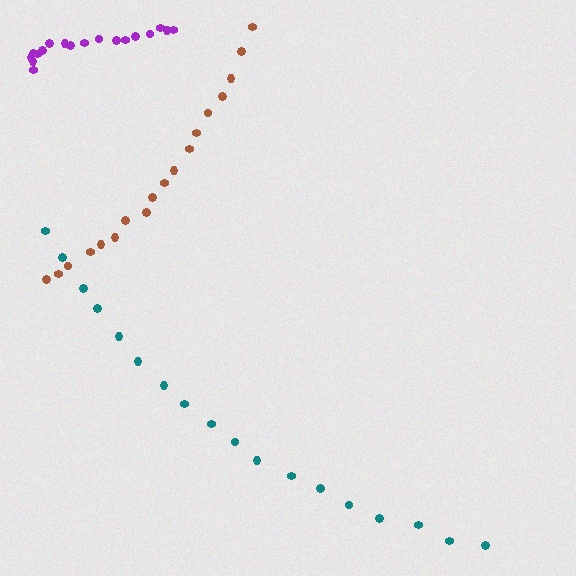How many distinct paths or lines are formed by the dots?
There are 3 distinct paths.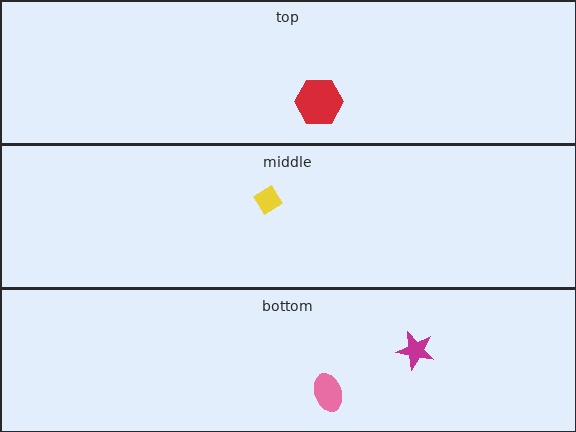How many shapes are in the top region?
1.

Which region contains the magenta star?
The bottom region.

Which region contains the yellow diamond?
The middle region.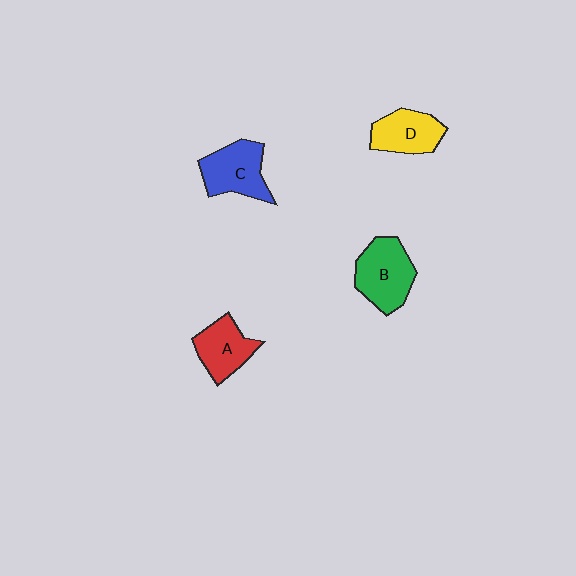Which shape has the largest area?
Shape B (green).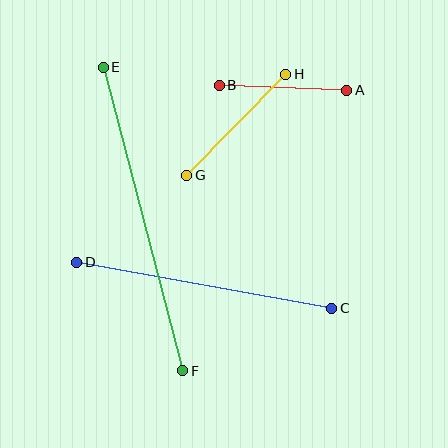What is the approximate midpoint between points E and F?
The midpoint is at approximately (143, 219) pixels.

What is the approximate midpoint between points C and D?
The midpoint is at approximately (204, 285) pixels.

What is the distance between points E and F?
The distance is approximately 314 pixels.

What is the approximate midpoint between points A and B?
The midpoint is at approximately (283, 88) pixels.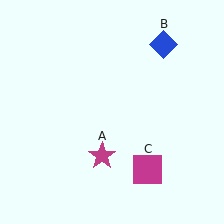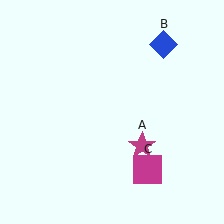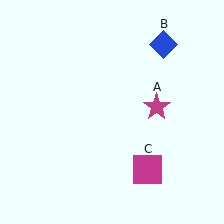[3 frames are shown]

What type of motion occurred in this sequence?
The magenta star (object A) rotated counterclockwise around the center of the scene.